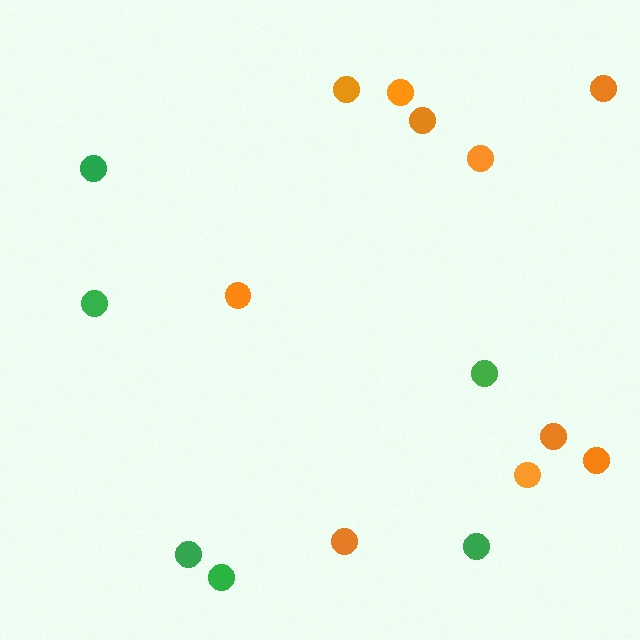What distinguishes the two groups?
There are 2 groups: one group of green circles (6) and one group of orange circles (10).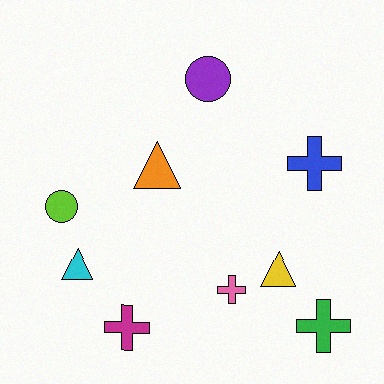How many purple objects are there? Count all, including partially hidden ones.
There is 1 purple object.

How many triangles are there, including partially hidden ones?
There are 3 triangles.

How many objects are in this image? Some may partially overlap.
There are 9 objects.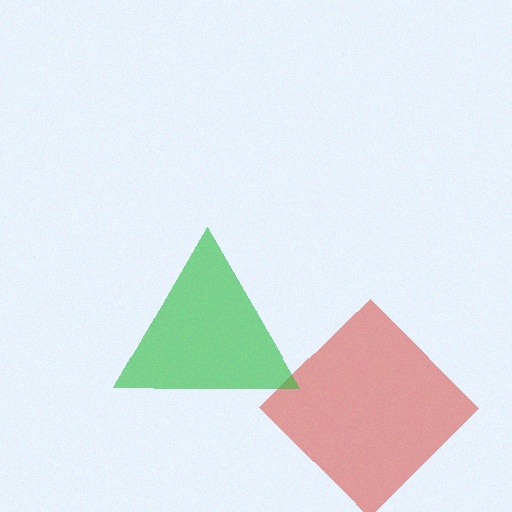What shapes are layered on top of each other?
The layered shapes are: a red diamond, a green triangle.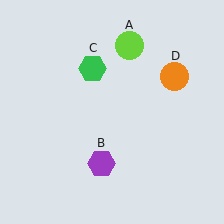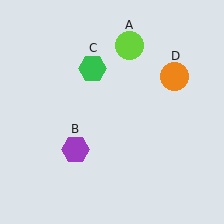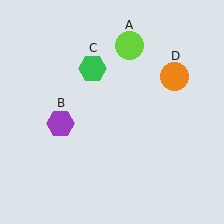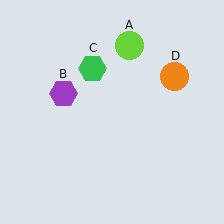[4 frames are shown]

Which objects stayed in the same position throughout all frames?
Lime circle (object A) and green hexagon (object C) and orange circle (object D) remained stationary.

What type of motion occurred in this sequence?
The purple hexagon (object B) rotated clockwise around the center of the scene.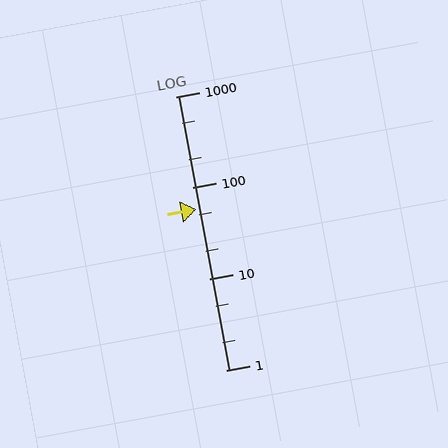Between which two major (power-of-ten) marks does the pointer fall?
The pointer is between 10 and 100.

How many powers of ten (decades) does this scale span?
The scale spans 3 decades, from 1 to 1000.